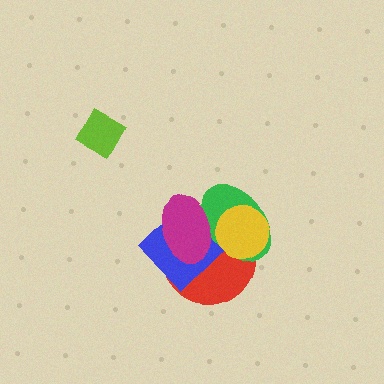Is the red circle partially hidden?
Yes, it is partially covered by another shape.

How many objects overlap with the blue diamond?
3 objects overlap with the blue diamond.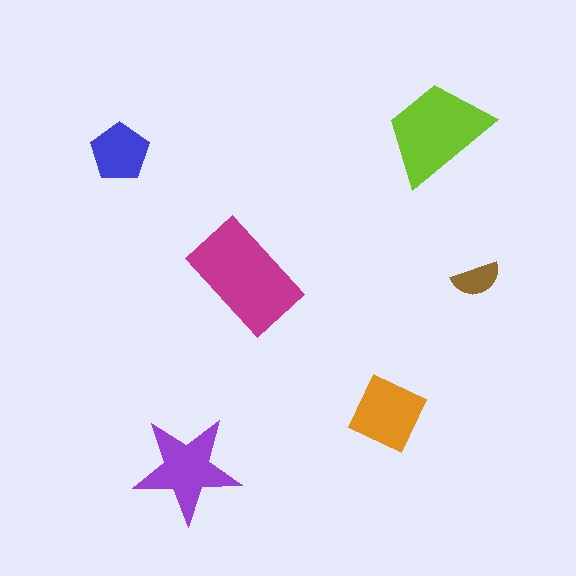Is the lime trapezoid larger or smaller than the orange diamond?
Larger.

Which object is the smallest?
The brown semicircle.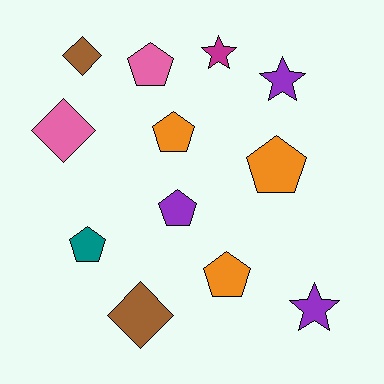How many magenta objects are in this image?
There is 1 magenta object.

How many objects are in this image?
There are 12 objects.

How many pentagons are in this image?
There are 6 pentagons.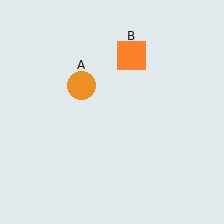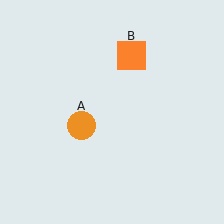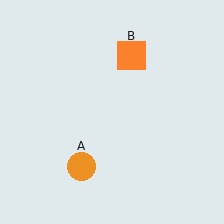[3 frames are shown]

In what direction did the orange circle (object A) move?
The orange circle (object A) moved down.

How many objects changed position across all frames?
1 object changed position: orange circle (object A).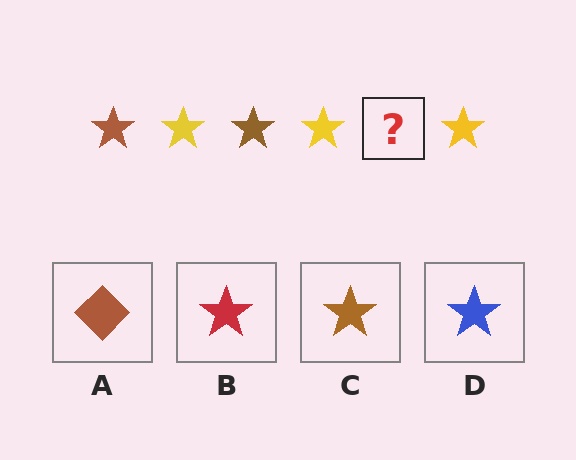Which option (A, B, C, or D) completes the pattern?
C.